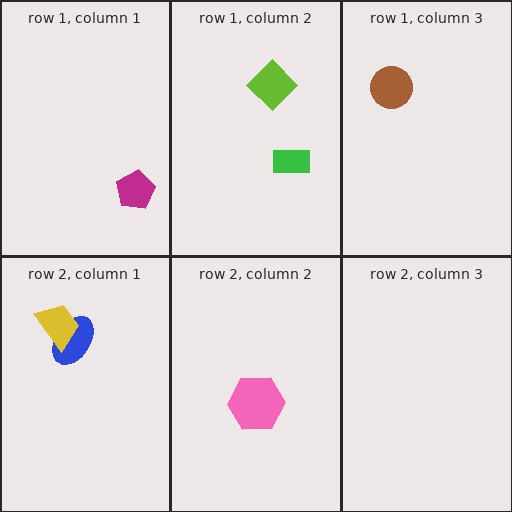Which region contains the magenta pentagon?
The row 1, column 1 region.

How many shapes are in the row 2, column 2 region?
1.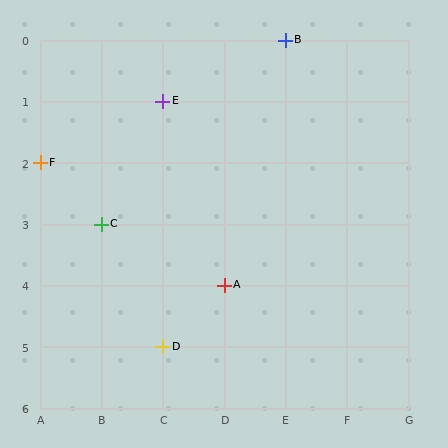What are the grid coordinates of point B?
Point B is at grid coordinates (E, 0).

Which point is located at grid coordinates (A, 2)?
Point F is at (A, 2).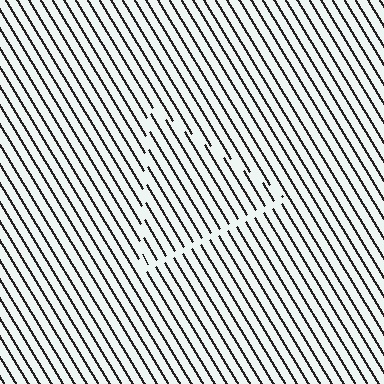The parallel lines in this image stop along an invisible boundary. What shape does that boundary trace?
An illusory triangle. The interior of the shape contains the same grating, shifted by half a period — the contour is defined by the phase discontinuity where line-ends from the inner and outer gratings abut.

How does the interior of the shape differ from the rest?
The interior of the shape contains the same grating, shifted by half a period — the contour is defined by the phase discontinuity where line-ends from the inner and outer gratings abut.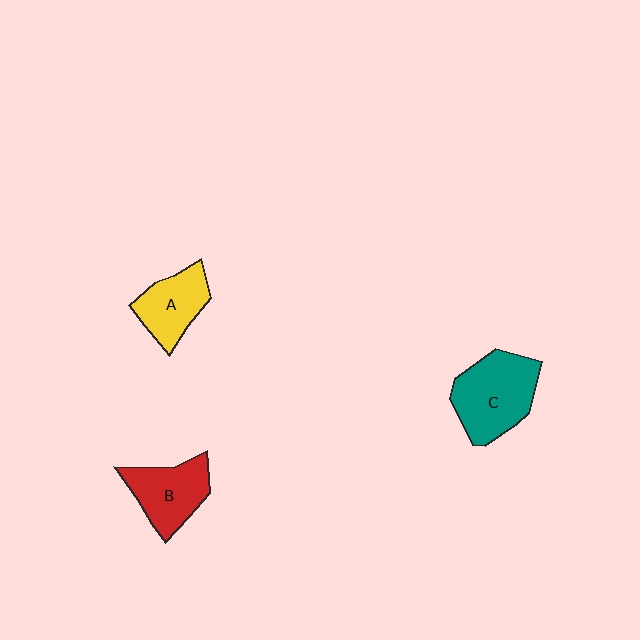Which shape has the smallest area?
Shape A (yellow).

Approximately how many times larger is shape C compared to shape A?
Approximately 1.5 times.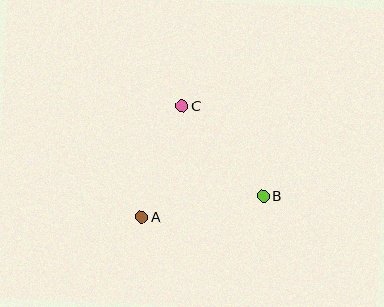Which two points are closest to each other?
Points A and C are closest to each other.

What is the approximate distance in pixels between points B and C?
The distance between B and C is approximately 121 pixels.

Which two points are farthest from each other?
Points A and B are farthest from each other.